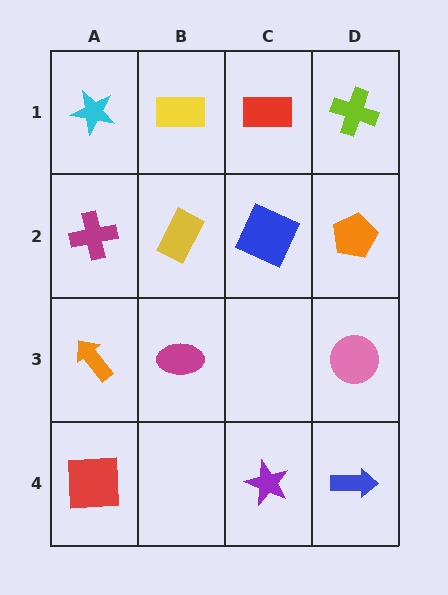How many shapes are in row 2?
4 shapes.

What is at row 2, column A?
A magenta cross.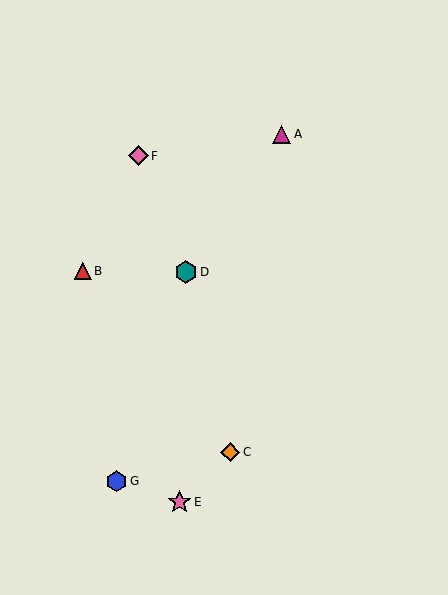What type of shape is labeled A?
Shape A is a magenta triangle.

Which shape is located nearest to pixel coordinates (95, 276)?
The red triangle (labeled B) at (83, 271) is nearest to that location.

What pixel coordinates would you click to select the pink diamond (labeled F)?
Click at (138, 156) to select the pink diamond F.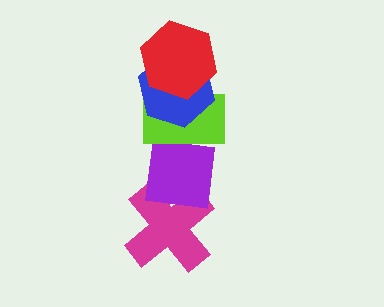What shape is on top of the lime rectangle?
The blue hexagon is on top of the lime rectangle.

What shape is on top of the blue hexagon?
The red hexagon is on top of the blue hexagon.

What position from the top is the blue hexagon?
The blue hexagon is 2nd from the top.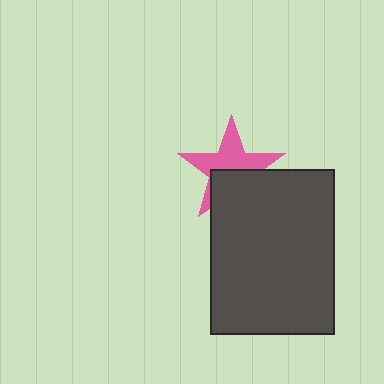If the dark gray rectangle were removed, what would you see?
You would see the complete pink star.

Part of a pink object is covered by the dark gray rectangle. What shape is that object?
It is a star.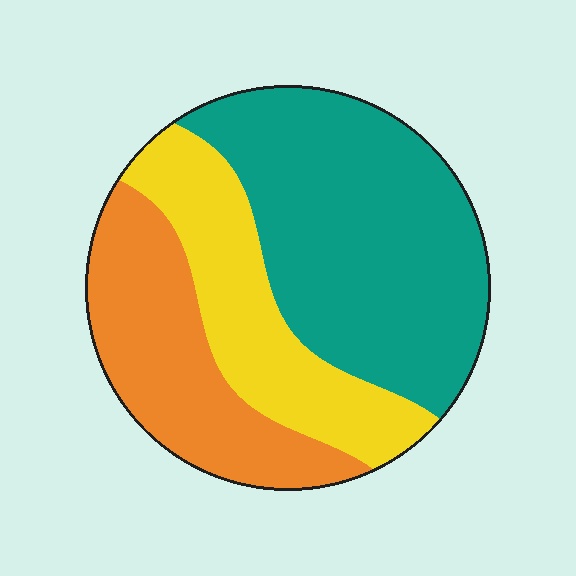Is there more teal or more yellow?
Teal.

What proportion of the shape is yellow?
Yellow covers about 25% of the shape.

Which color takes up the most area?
Teal, at roughly 50%.